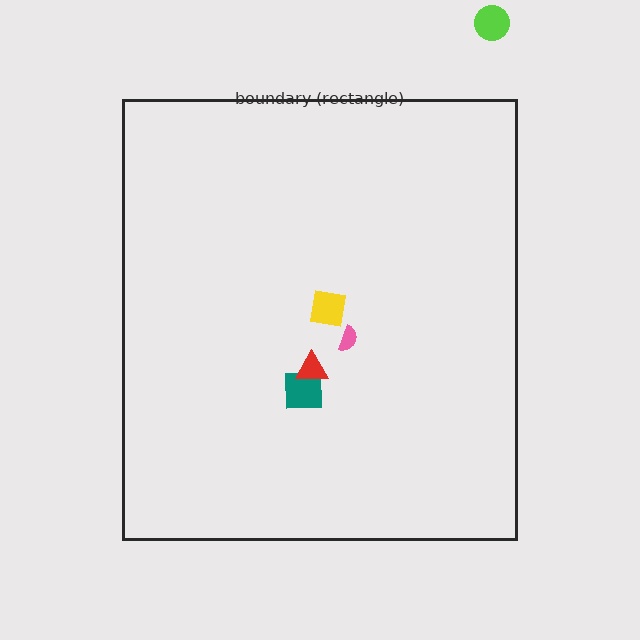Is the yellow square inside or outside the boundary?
Inside.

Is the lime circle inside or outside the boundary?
Outside.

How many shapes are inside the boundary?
4 inside, 1 outside.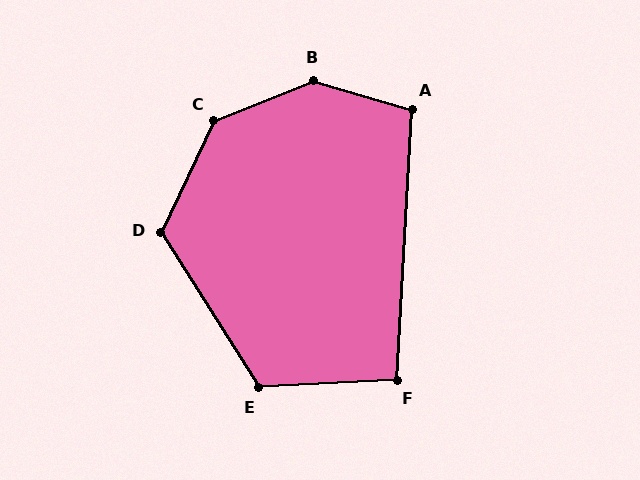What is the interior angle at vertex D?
Approximately 122 degrees (obtuse).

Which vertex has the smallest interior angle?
F, at approximately 96 degrees.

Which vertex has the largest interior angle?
B, at approximately 141 degrees.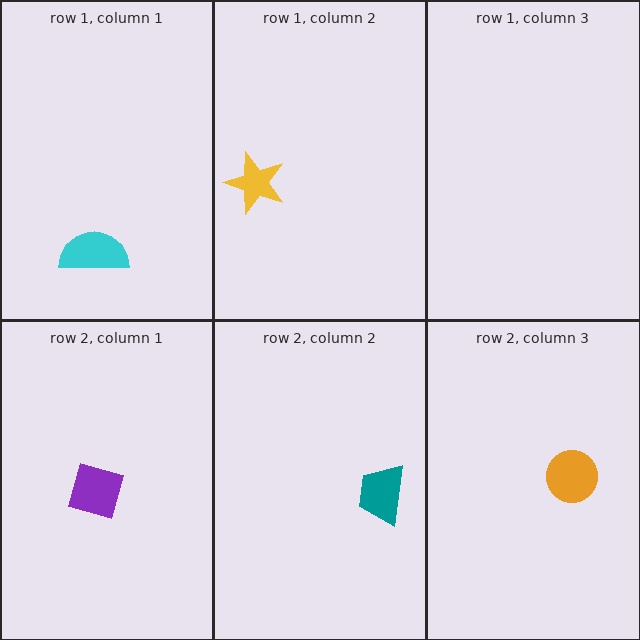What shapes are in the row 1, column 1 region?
The cyan semicircle.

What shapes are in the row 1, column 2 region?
The yellow star.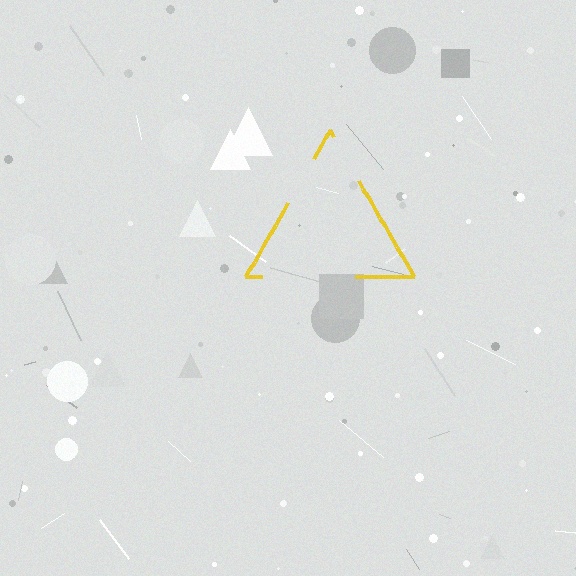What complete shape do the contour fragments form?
The contour fragments form a triangle.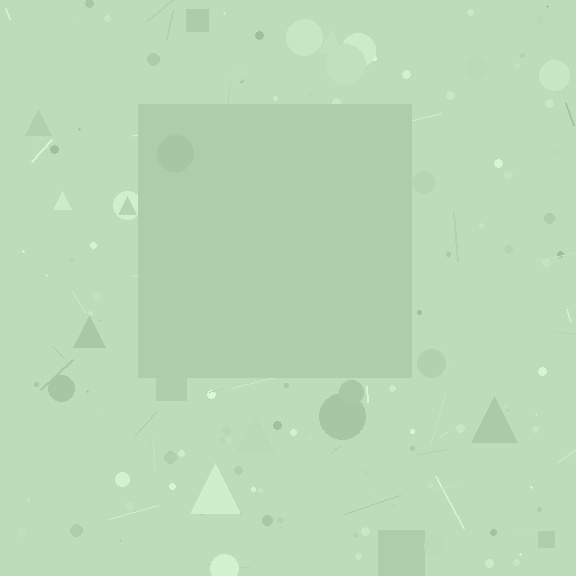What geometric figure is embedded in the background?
A square is embedded in the background.